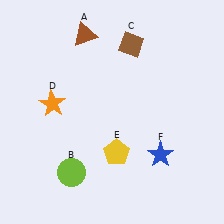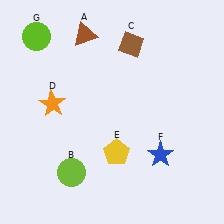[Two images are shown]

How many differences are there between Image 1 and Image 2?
There is 1 difference between the two images.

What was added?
A lime circle (G) was added in Image 2.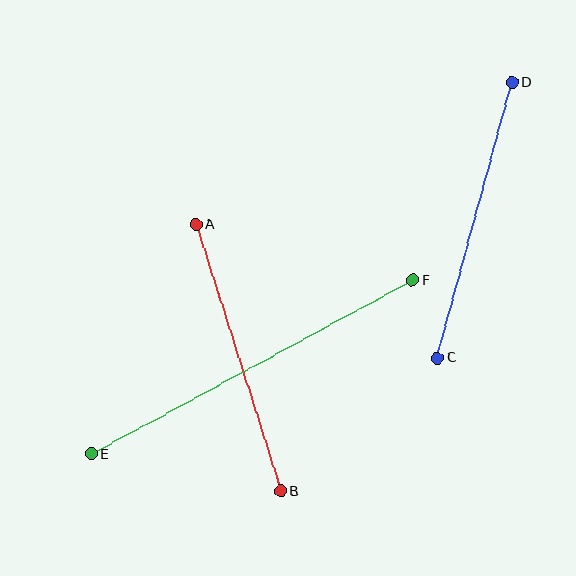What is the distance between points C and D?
The distance is approximately 285 pixels.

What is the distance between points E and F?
The distance is approximately 366 pixels.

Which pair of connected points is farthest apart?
Points E and F are farthest apart.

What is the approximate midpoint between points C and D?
The midpoint is at approximately (475, 220) pixels.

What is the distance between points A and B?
The distance is approximately 280 pixels.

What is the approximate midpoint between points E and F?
The midpoint is at approximately (252, 367) pixels.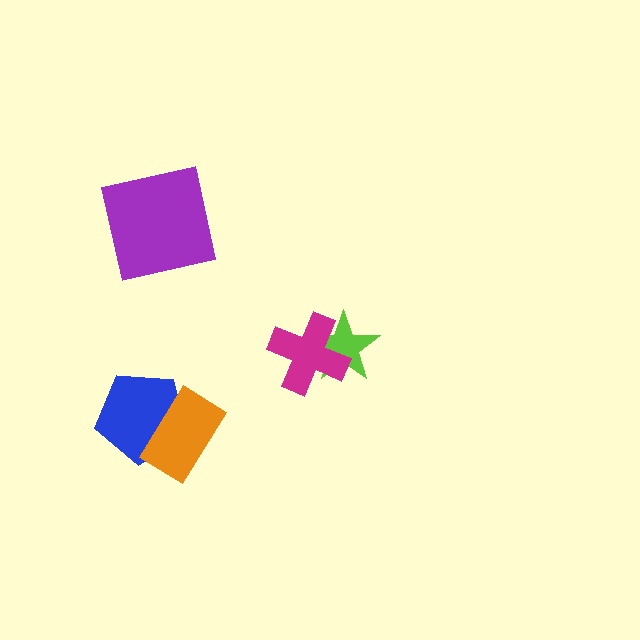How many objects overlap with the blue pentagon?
1 object overlaps with the blue pentagon.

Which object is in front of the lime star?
The magenta cross is in front of the lime star.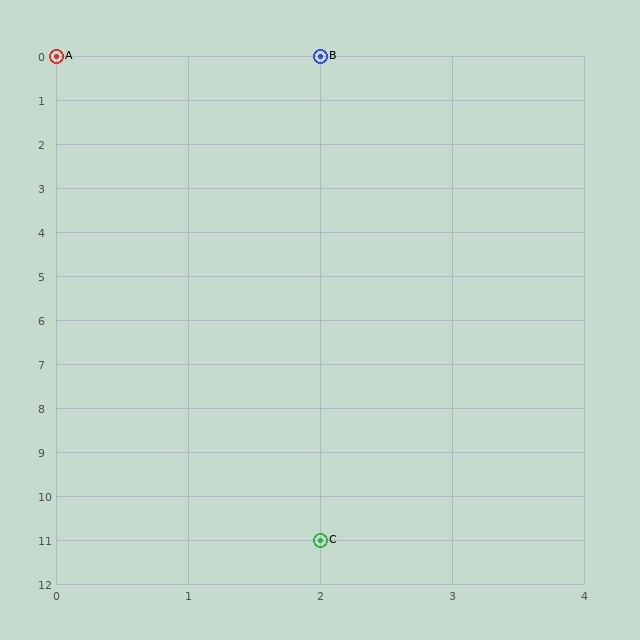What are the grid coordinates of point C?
Point C is at grid coordinates (2, 11).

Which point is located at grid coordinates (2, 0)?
Point B is at (2, 0).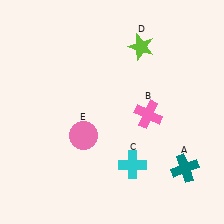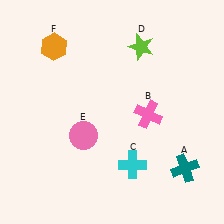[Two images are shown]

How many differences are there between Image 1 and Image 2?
There is 1 difference between the two images.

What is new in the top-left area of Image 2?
An orange hexagon (F) was added in the top-left area of Image 2.